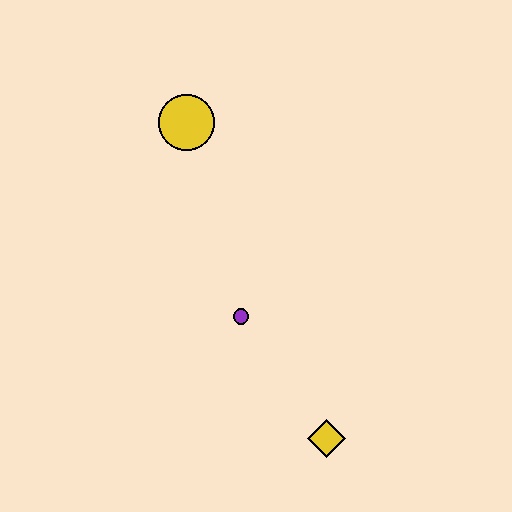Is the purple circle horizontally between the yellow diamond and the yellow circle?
Yes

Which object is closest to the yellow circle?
The purple circle is closest to the yellow circle.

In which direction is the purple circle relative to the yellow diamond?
The purple circle is above the yellow diamond.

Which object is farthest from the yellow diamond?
The yellow circle is farthest from the yellow diamond.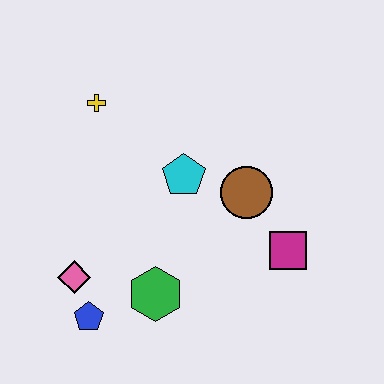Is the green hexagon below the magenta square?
Yes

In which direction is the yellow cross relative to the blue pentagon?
The yellow cross is above the blue pentagon.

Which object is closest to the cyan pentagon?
The brown circle is closest to the cyan pentagon.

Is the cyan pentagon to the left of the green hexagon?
No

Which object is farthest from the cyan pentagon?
The blue pentagon is farthest from the cyan pentagon.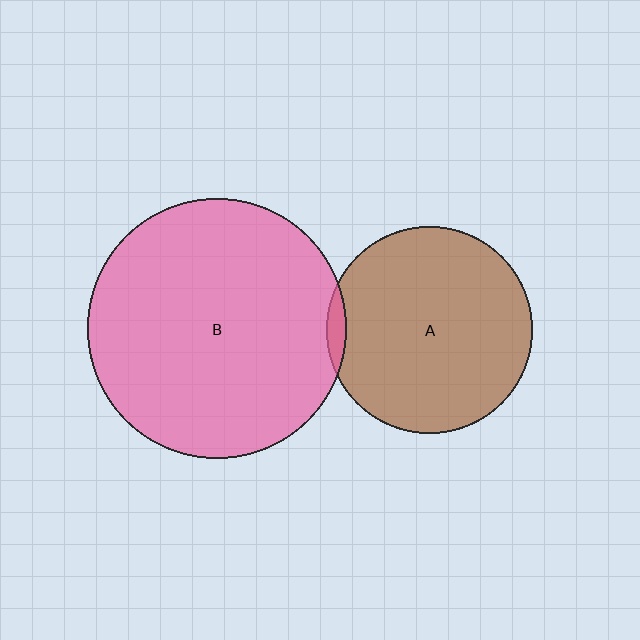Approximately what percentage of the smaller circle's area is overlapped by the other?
Approximately 5%.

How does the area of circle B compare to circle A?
Approximately 1.6 times.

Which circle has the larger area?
Circle B (pink).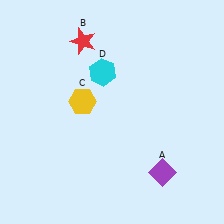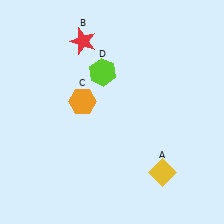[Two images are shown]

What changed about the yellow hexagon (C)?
In Image 1, C is yellow. In Image 2, it changed to orange.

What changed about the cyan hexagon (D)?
In Image 1, D is cyan. In Image 2, it changed to lime.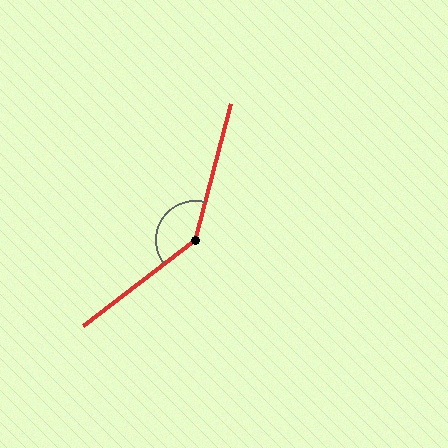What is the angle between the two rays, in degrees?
Approximately 143 degrees.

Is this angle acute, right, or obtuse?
It is obtuse.